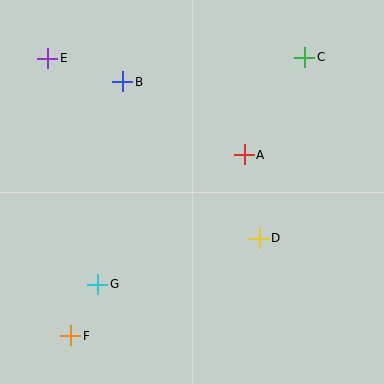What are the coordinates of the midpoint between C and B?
The midpoint between C and B is at (214, 70).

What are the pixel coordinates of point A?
Point A is at (244, 155).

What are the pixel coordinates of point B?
Point B is at (123, 82).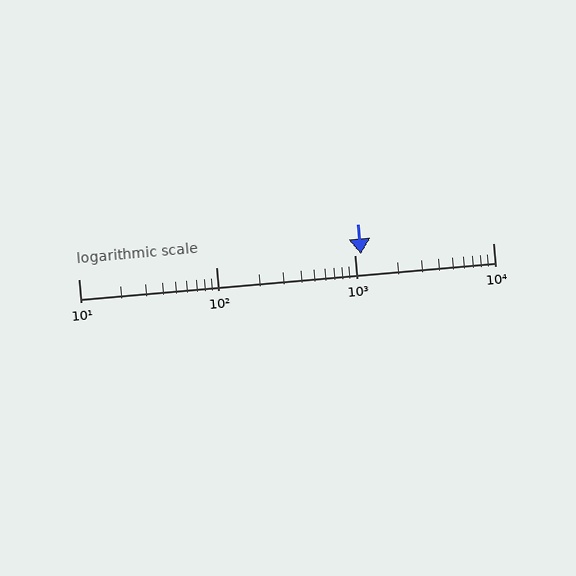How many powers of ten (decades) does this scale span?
The scale spans 3 decades, from 10 to 10000.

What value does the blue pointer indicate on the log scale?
The pointer indicates approximately 1100.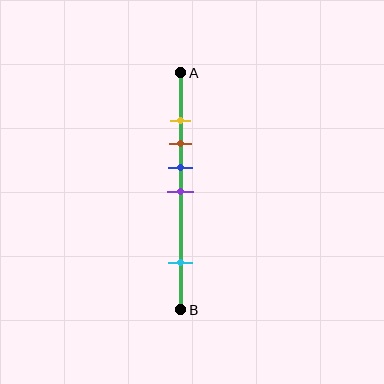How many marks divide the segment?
There are 5 marks dividing the segment.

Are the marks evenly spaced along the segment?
No, the marks are not evenly spaced.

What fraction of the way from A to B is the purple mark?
The purple mark is approximately 50% (0.5) of the way from A to B.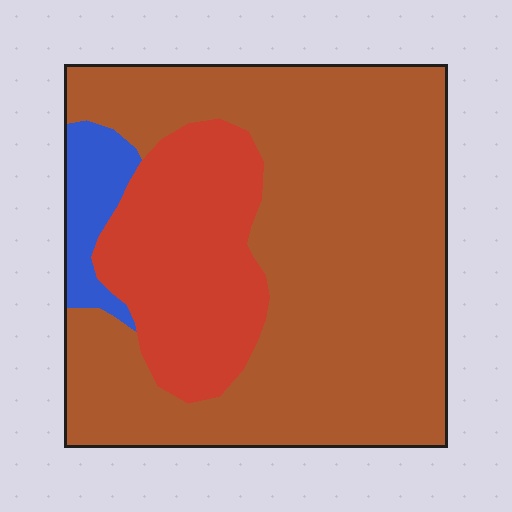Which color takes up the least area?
Blue, at roughly 5%.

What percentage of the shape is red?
Red takes up about one quarter (1/4) of the shape.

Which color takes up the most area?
Brown, at roughly 70%.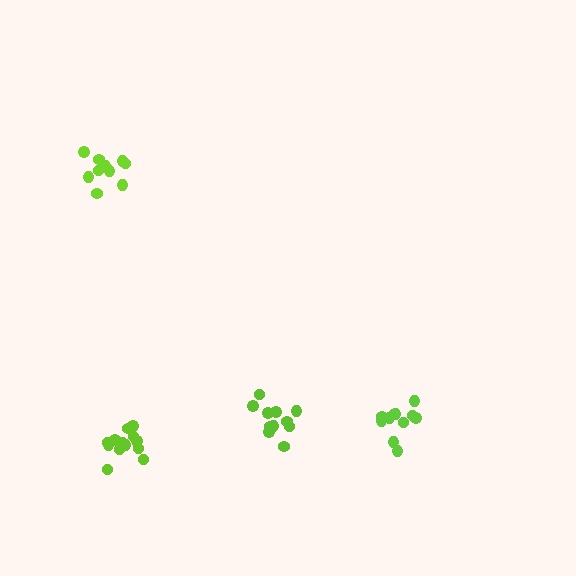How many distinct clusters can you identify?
There are 4 distinct clusters.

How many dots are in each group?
Group 1: 10 dots, Group 2: 14 dots, Group 3: 11 dots, Group 4: 11 dots (46 total).